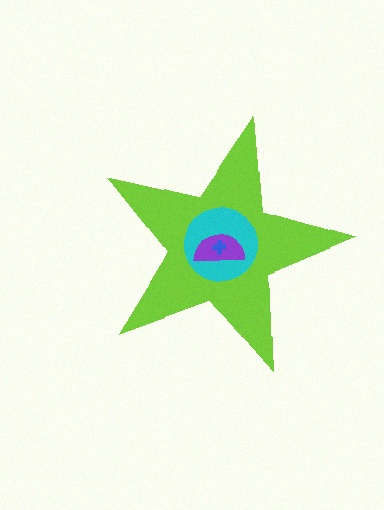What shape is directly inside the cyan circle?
The purple semicircle.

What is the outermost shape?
The lime star.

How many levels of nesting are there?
4.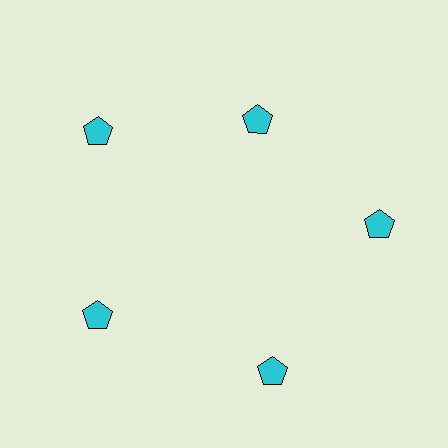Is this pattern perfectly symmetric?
No. The 5 cyan pentagons are arranged in a ring, but one element near the 1 o'clock position is pulled inward toward the center, breaking the 5-fold rotational symmetry.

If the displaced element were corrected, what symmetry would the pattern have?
It would have 5-fold rotational symmetry — the pattern would map onto itself every 72 degrees.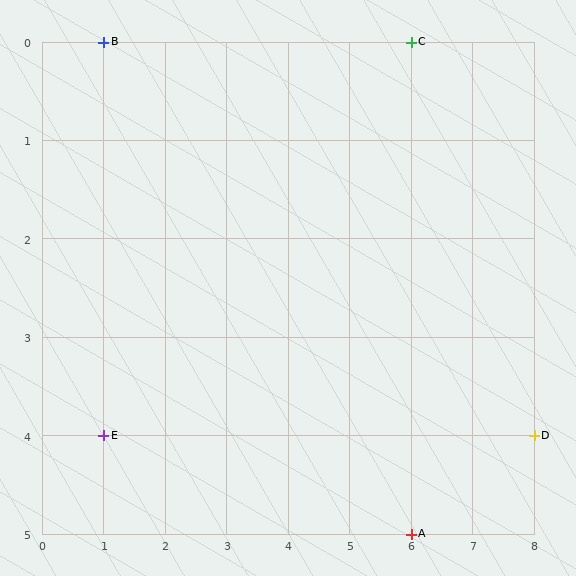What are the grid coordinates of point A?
Point A is at grid coordinates (6, 5).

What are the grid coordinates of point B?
Point B is at grid coordinates (1, 0).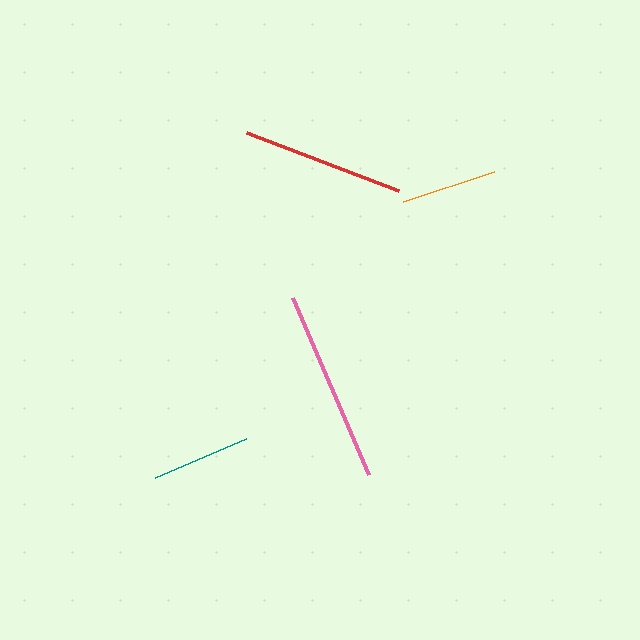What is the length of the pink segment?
The pink segment is approximately 192 pixels long.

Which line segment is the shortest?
The orange line is the shortest at approximately 96 pixels.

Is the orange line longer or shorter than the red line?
The red line is longer than the orange line.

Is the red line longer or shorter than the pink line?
The pink line is longer than the red line.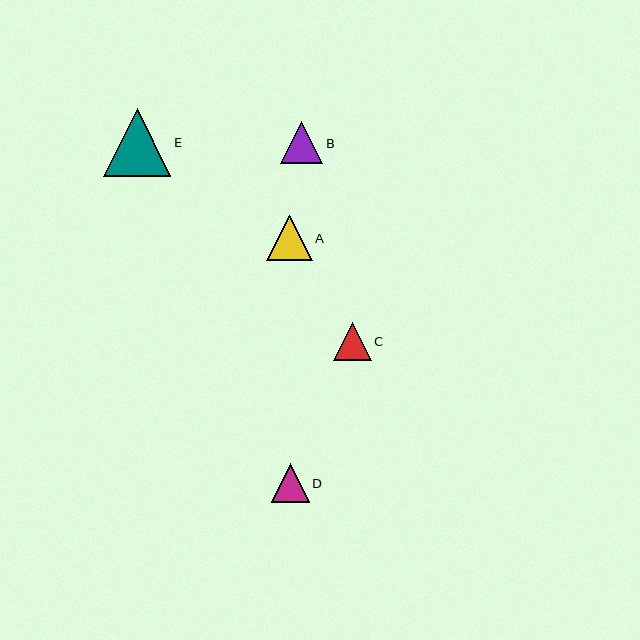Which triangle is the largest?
Triangle E is the largest with a size of approximately 68 pixels.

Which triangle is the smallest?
Triangle C is the smallest with a size of approximately 38 pixels.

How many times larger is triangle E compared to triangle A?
Triangle E is approximately 1.5 times the size of triangle A.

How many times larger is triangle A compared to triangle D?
Triangle A is approximately 1.2 times the size of triangle D.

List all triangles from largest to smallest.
From largest to smallest: E, A, B, D, C.